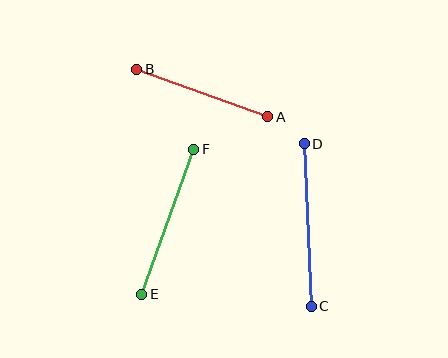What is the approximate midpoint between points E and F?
The midpoint is at approximately (168, 222) pixels.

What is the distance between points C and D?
The distance is approximately 163 pixels.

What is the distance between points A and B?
The distance is approximately 139 pixels.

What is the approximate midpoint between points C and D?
The midpoint is at approximately (308, 225) pixels.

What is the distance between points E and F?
The distance is approximately 154 pixels.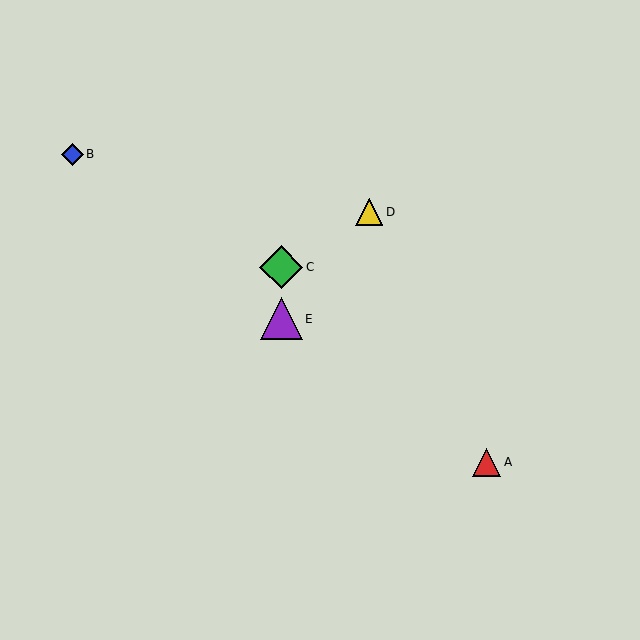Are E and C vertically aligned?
Yes, both are at x≈281.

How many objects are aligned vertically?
2 objects (C, E) are aligned vertically.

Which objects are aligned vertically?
Objects C, E are aligned vertically.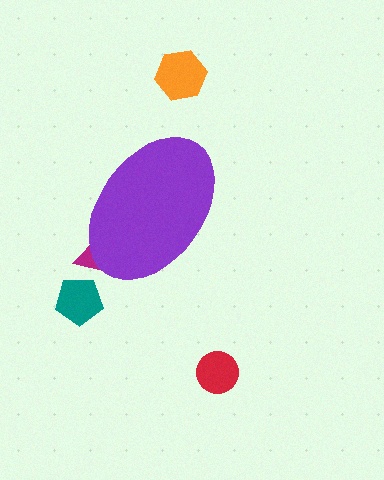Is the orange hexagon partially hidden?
No, the orange hexagon is fully visible.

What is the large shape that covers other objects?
A purple ellipse.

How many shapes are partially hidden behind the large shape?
1 shape is partially hidden.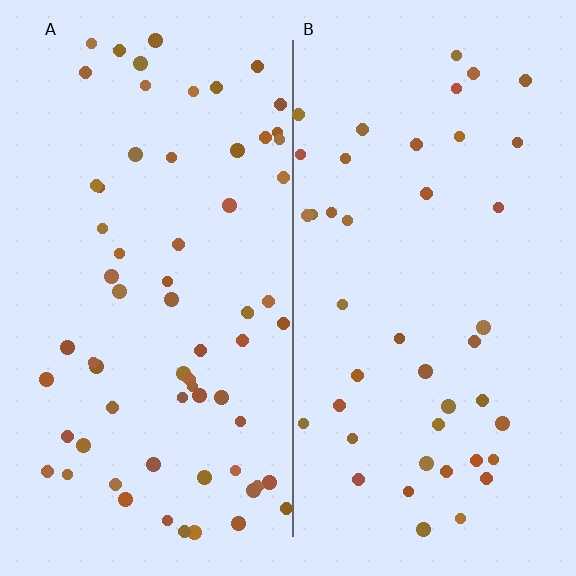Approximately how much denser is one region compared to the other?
Approximately 1.5× — region A over region B.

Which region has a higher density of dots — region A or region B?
A (the left).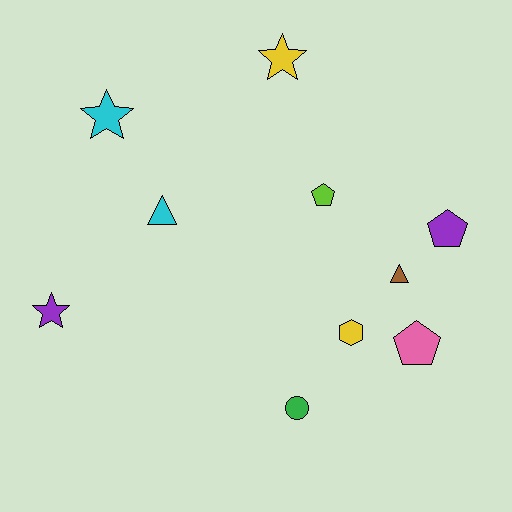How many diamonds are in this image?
There are no diamonds.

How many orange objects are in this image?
There are no orange objects.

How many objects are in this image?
There are 10 objects.